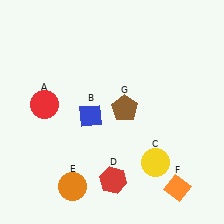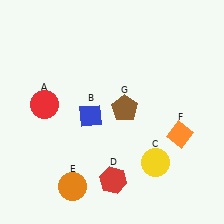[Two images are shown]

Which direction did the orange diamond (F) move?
The orange diamond (F) moved up.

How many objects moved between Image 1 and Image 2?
1 object moved between the two images.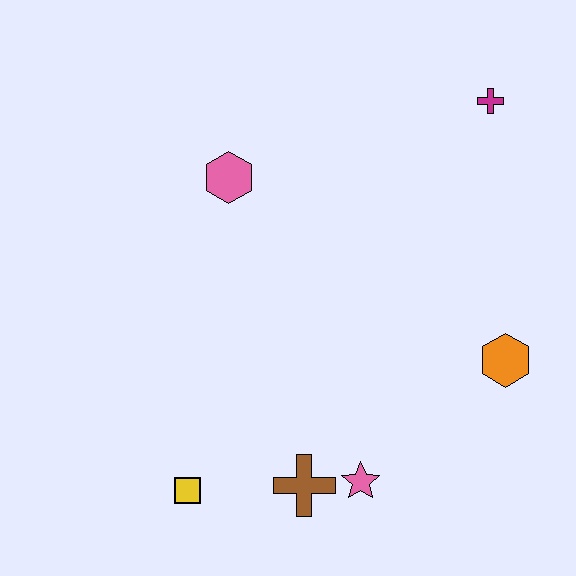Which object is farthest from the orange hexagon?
The yellow square is farthest from the orange hexagon.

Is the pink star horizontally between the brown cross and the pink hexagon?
No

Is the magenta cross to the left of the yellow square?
No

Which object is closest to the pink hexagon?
The magenta cross is closest to the pink hexagon.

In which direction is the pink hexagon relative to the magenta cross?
The pink hexagon is to the left of the magenta cross.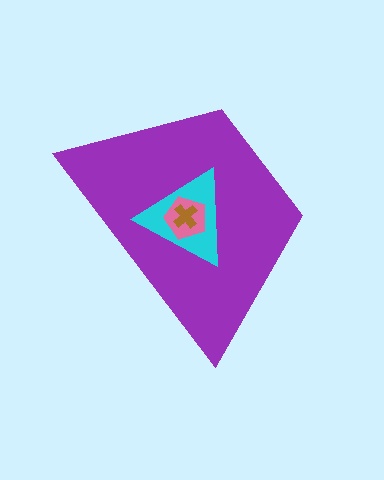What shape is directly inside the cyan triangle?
The pink pentagon.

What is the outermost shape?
The purple trapezoid.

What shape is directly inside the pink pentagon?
The brown cross.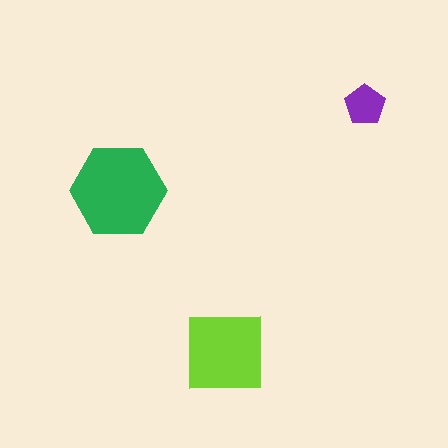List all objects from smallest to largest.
The purple pentagon, the lime square, the green hexagon.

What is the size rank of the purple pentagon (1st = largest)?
3rd.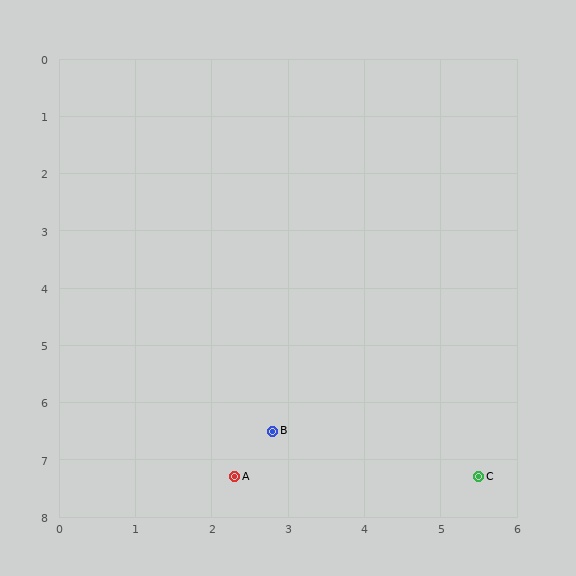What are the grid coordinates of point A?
Point A is at approximately (2.3, 7.3).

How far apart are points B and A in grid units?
Points B and A are about 0.9 grid units apart.